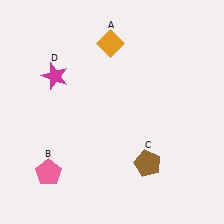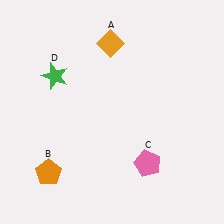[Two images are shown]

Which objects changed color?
B changed from pink to orange. C changed from brown to pink. D changed from magenta to green.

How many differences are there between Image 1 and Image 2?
There are 3 differences between the two images.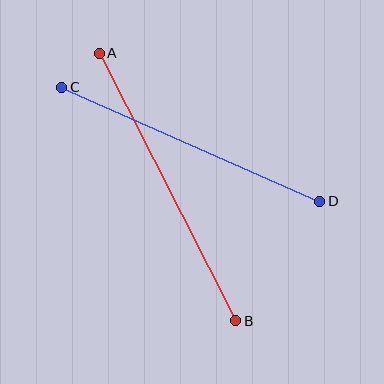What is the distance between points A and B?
The distance is approximately 300 pixels.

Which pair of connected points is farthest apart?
Points A and B are farthest apart.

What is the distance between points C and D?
The distance is approximately 282 pixels.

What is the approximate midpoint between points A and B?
The midpoint is at approximately (168, 187) pixels.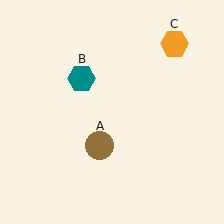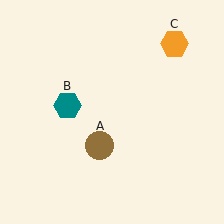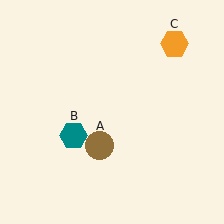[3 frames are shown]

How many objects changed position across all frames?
1 object changed position: teal hexagon (object B).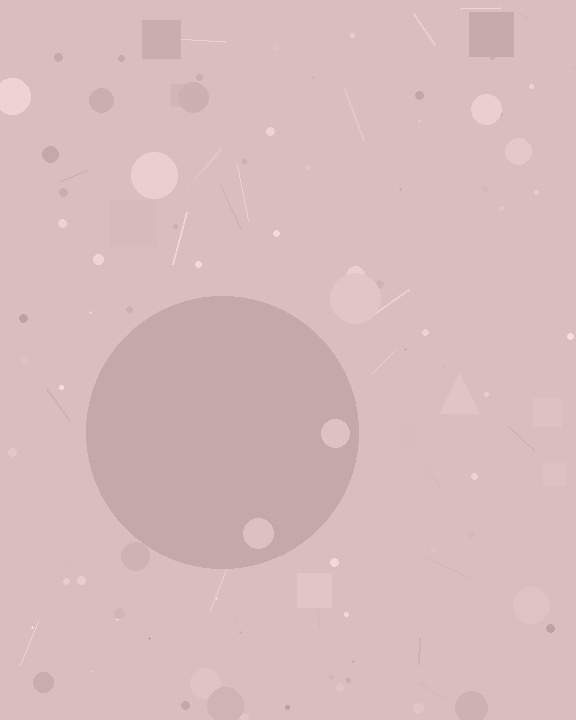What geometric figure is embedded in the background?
A circle is embedded in the background.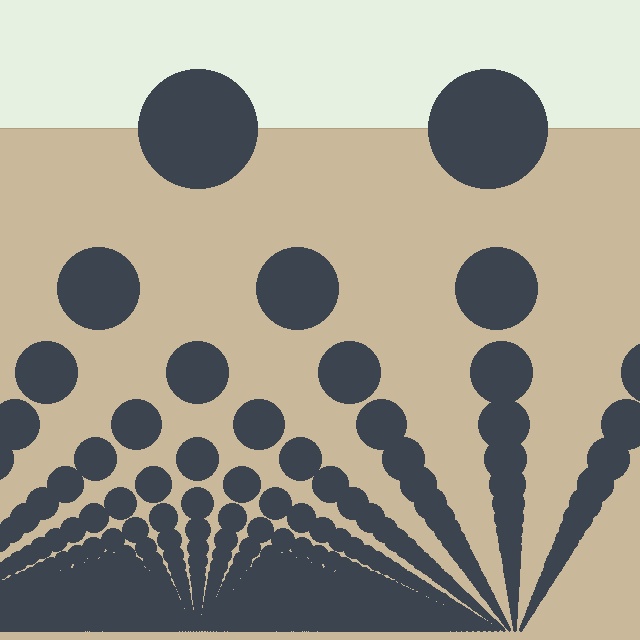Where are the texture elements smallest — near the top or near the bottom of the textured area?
Near the bottom.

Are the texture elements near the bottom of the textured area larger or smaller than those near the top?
Smaller. The gradient is inverted — elements near the bottom are smaller and denser.